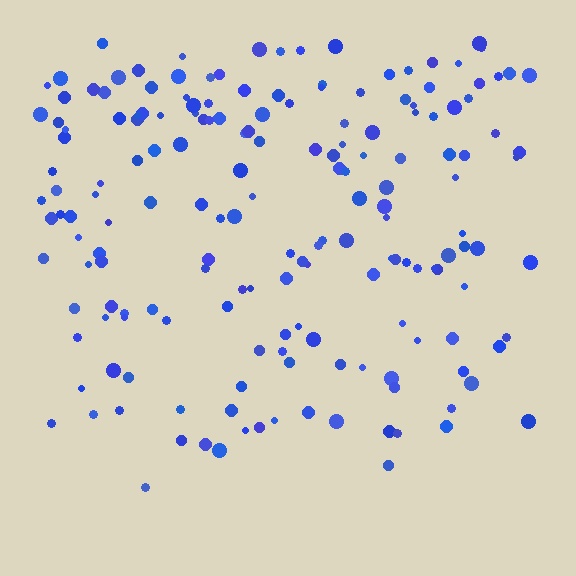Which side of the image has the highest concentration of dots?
The top.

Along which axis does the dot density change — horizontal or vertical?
Vertical.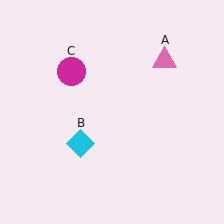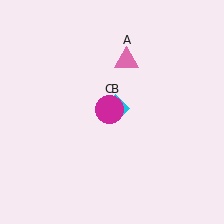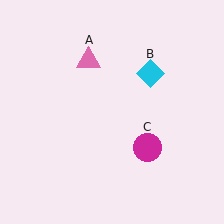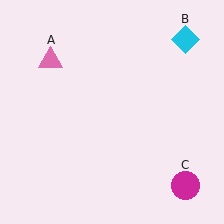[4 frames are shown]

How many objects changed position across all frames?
3 objects changed position: pink triangle (object A), cyan diamond (object B), magenta circle (object C).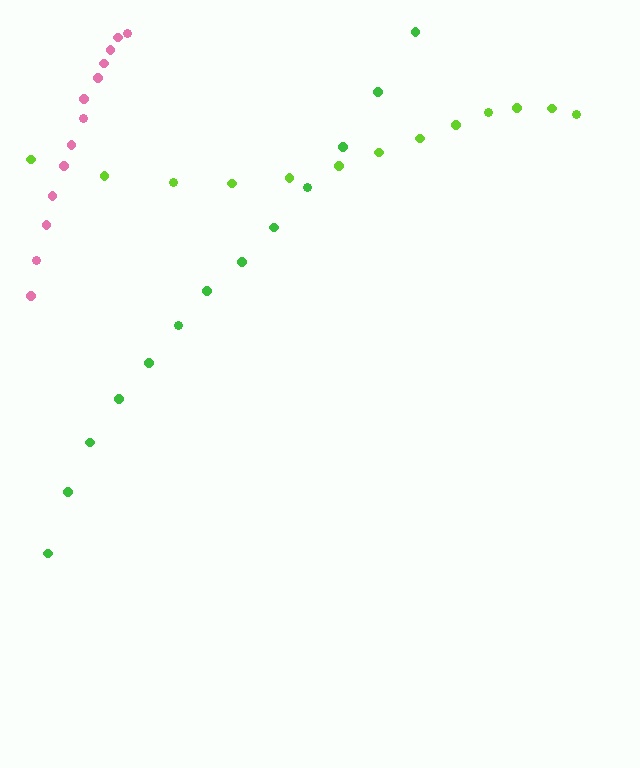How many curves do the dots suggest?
There are 3 distinct paths.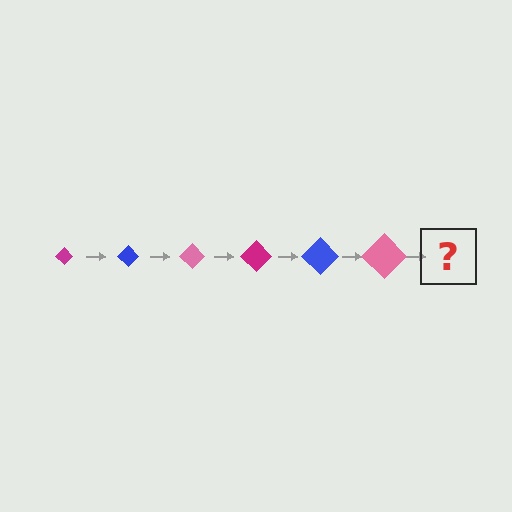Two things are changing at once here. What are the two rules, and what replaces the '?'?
The two rules are that the diamond grows larger each step and the color cycles through magenta, blue, and pink. The '?' should be a magenta diamond, larger than the previous one.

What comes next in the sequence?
The next element should be a magenta diamond, larger than the previous one.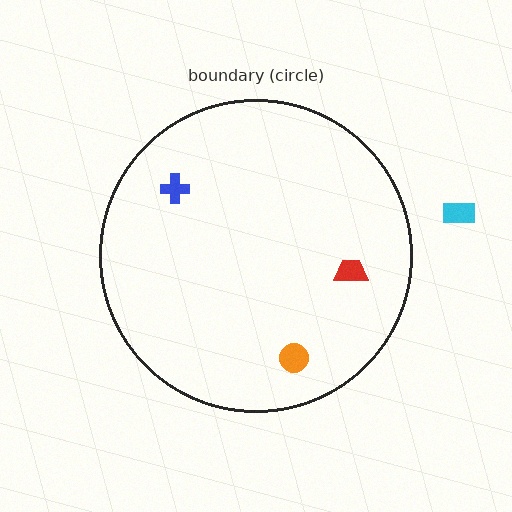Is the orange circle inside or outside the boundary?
Inside.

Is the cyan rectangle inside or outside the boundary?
Outside.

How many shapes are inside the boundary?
3 inside, 1 outside.